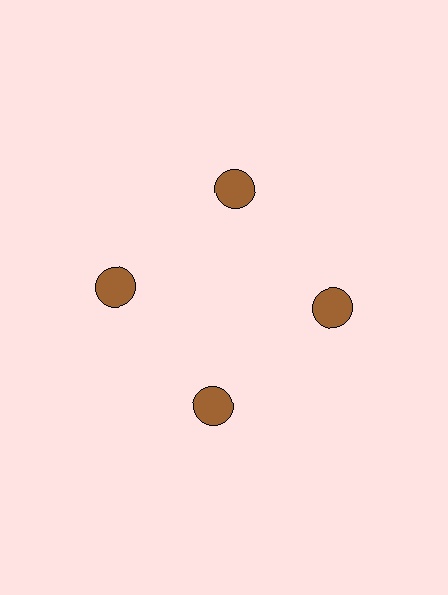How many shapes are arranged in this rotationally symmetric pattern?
There are 4 shapes, arranged in 4 groups of 1.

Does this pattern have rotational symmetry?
Yes, this pattern has 4-fold rotational symmetry. It looks the same after rotating 90 degrees around the center.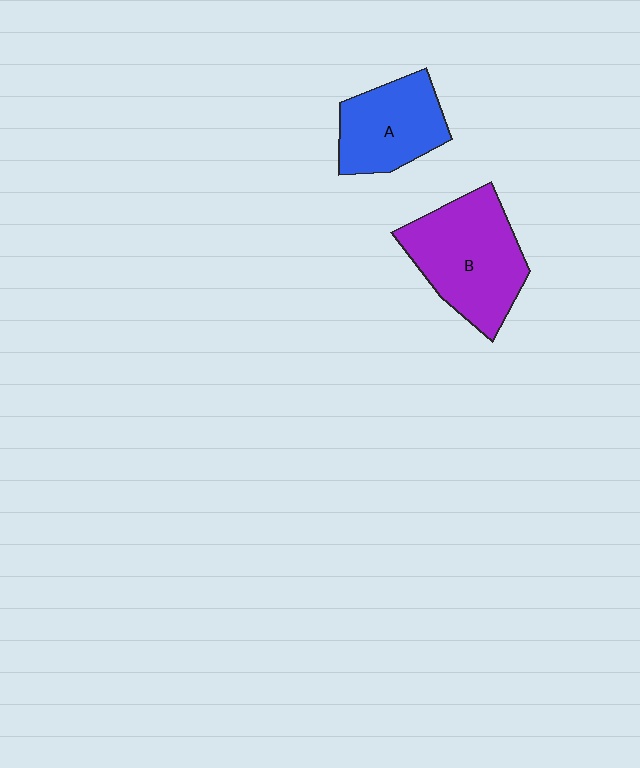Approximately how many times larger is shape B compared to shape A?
Approximately 1.4 times.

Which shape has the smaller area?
Shape A (blue).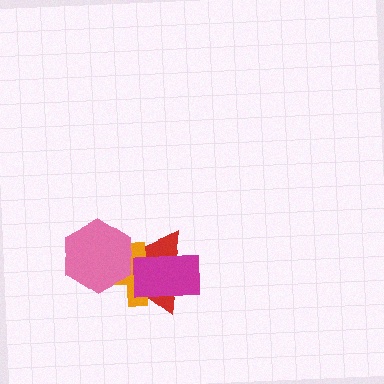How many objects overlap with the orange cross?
3 objects overlap with the orange cross.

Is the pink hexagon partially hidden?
No, no other shape covers it.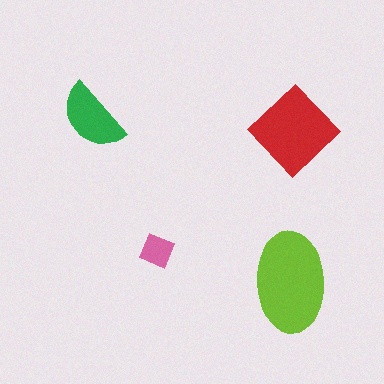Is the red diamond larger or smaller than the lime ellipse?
Smaller.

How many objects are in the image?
There are 4 objects in the image.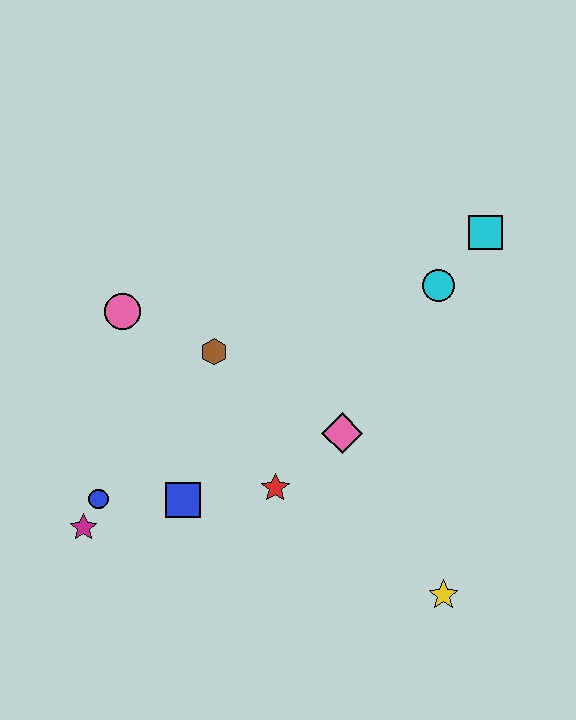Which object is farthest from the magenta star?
The cyan square is farthest from the magenta star.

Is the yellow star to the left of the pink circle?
No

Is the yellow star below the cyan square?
Yes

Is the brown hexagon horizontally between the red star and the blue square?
Yes